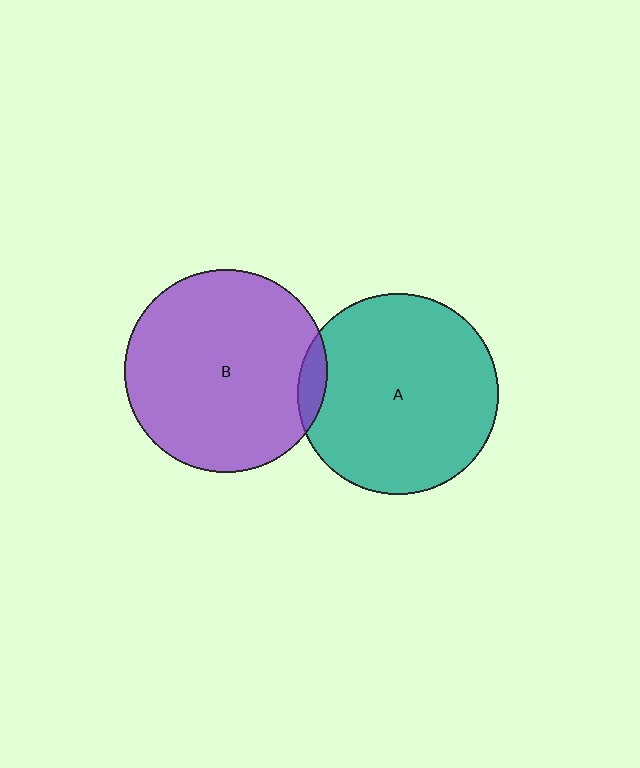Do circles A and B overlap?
Yes.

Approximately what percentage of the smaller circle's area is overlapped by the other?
Approximately 5%.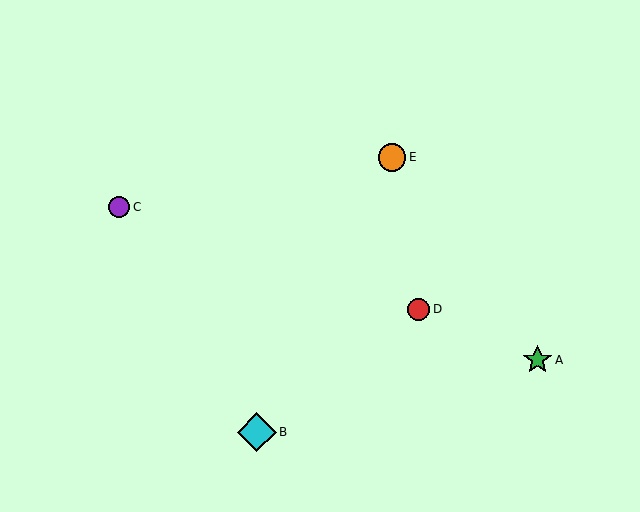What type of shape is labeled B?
Shape B is a cyan diamond.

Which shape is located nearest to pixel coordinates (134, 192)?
The purple circle (labeled C) at (119, 207) is nearest to that location.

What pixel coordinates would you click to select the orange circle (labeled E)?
Click at (392, 157) to select the orange circle E.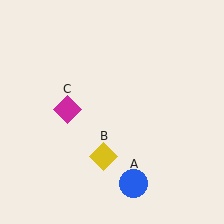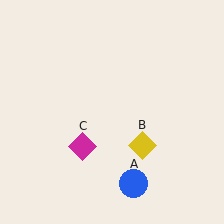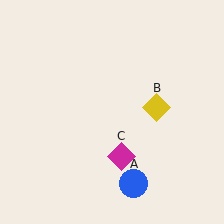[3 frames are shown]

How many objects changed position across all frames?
2 objects changed position: yellow diamond (object B), magenta diamond (object C).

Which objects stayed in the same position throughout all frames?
Blue circle (object A) remained stationary.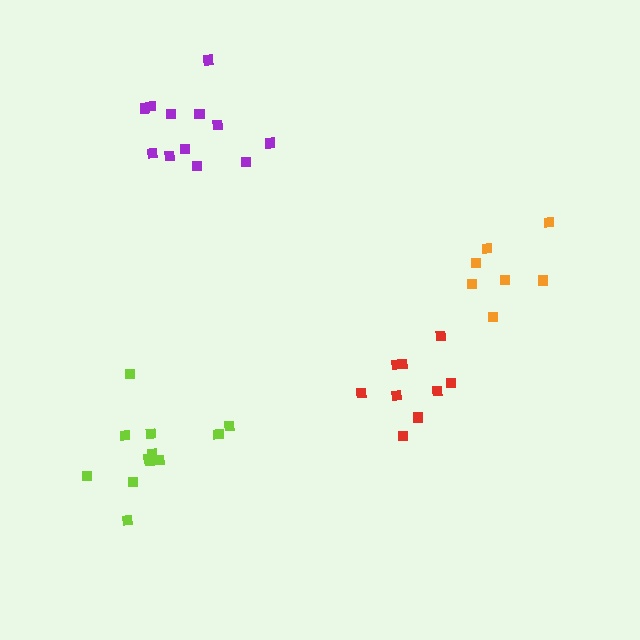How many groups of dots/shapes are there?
There are 4 groups.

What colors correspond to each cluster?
The clusters are colored: lime, purple, red, orange.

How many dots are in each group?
Group 1: 12 dots, Group 2: 12 dots, Group 3: 9 dots, Group 4: 7 dots (40 total).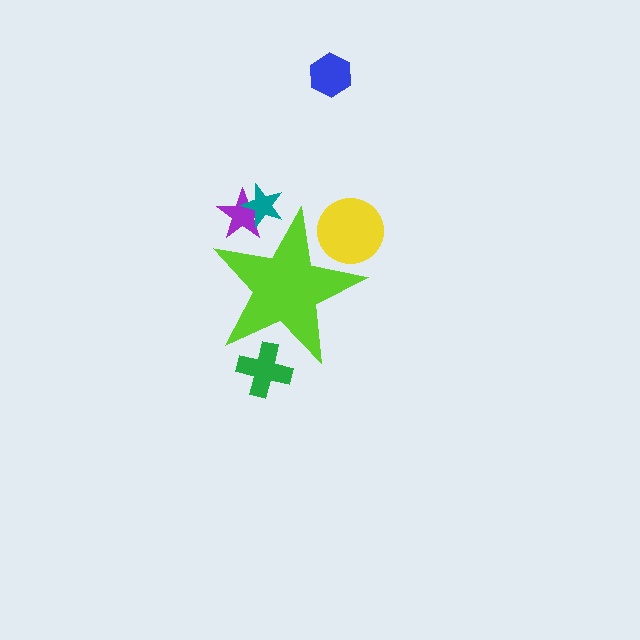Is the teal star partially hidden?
Yes, the teal star is partially hidden behind the lime star.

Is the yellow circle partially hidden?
Yes, the yellow circle is partially hidden behind the lime star.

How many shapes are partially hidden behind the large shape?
4 shapes are partially hidden.